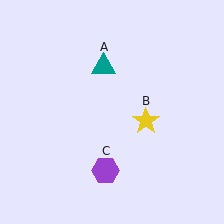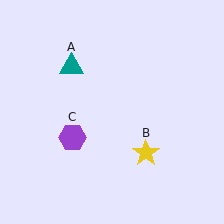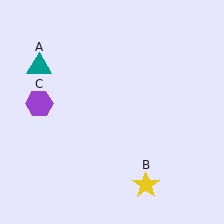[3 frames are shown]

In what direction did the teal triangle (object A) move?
The teal triangle (object A) moved left.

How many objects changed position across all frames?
3 objects changed position: teal triangle (object A), yellow star (object B), purple hexagon (object C).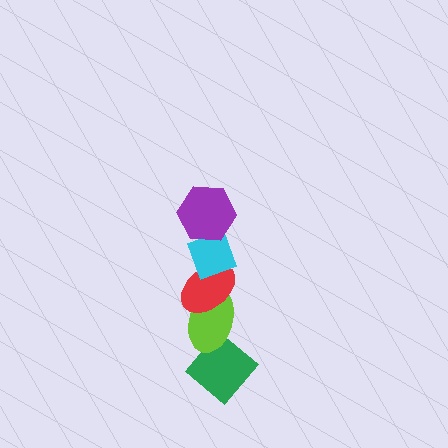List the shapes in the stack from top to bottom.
From top to bottom: the purple hexagon, the cyan diamond, the red ellipse, the lime ellipse, the green diamond.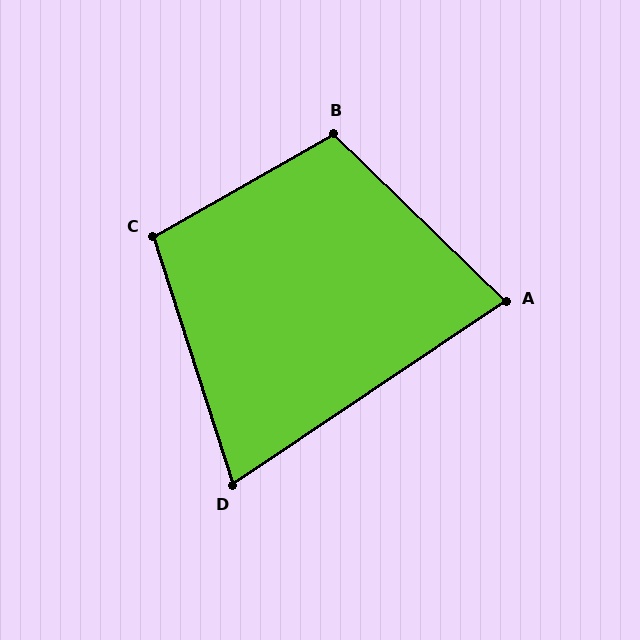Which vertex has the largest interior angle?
B, at approximately 106 degrees.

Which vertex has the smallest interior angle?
D, at approximately 74 degrees.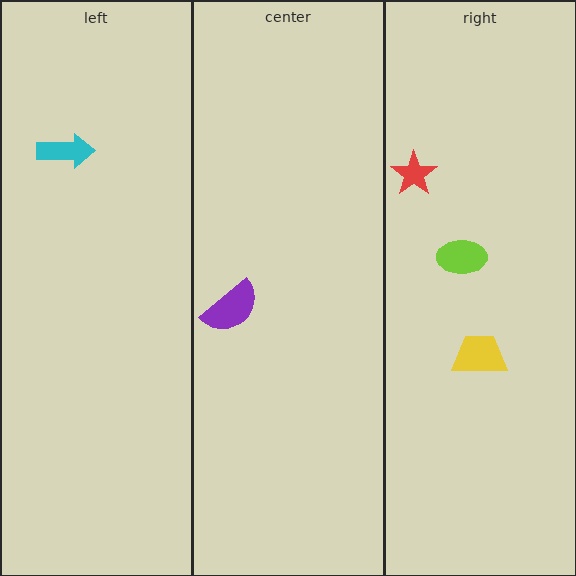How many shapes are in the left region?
1.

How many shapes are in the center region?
1.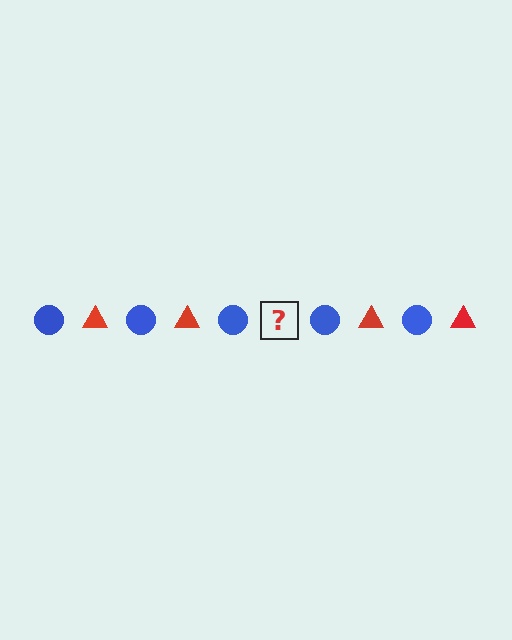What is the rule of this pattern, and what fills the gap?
The rule is that the pattern alternates between blue circle and red triangle. The gap should be filled with a red triangle.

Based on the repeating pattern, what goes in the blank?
The blank should be a red triangle.